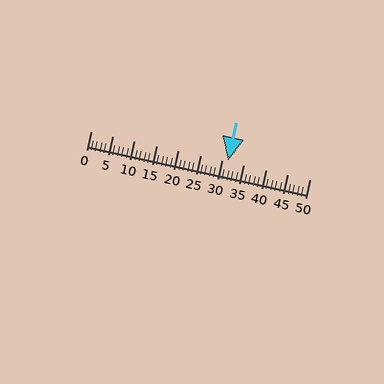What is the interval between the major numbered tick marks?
The major tick marks are spaced 5 units apart.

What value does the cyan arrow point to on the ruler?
The cyan arrow points to approximately 31.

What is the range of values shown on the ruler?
The ruler shows values from 0 to 50.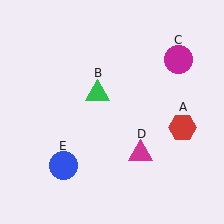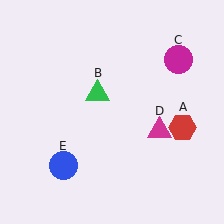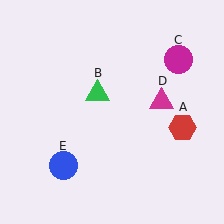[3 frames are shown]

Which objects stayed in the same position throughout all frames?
Red hexagon (object A) and green triangle (object B) and magenta circle (object C) and blue circle (object E) remained stationary.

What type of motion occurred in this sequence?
The magenta triangle (object D) rotated counterclockwise around the center of the scene.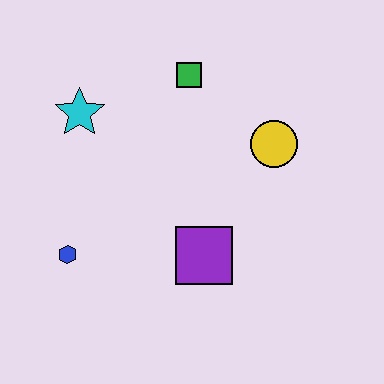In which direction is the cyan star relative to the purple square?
The cyan star is above the purple square.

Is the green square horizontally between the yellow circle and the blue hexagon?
Yes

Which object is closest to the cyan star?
The green square is closest to the cyan star.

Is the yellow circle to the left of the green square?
No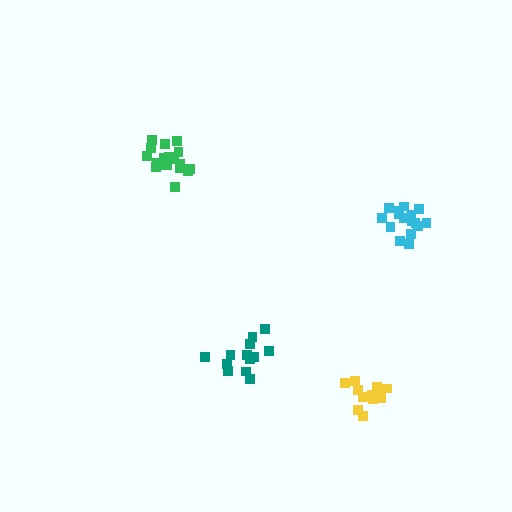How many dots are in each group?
Group 1: 18 dots, Group 2: 14 dots, Group 3: 19 dots, Group 4: 13 dots (64 total).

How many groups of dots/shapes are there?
There are 4 groups.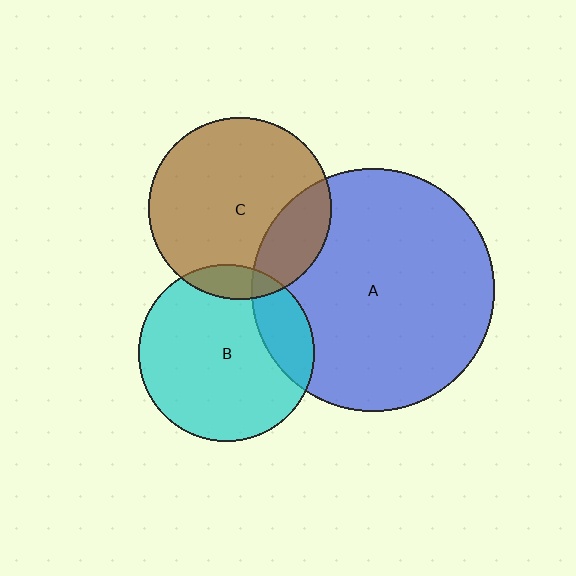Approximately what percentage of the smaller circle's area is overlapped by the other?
Approximately 20%.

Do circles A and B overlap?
Yes.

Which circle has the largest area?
Circle A (blue).